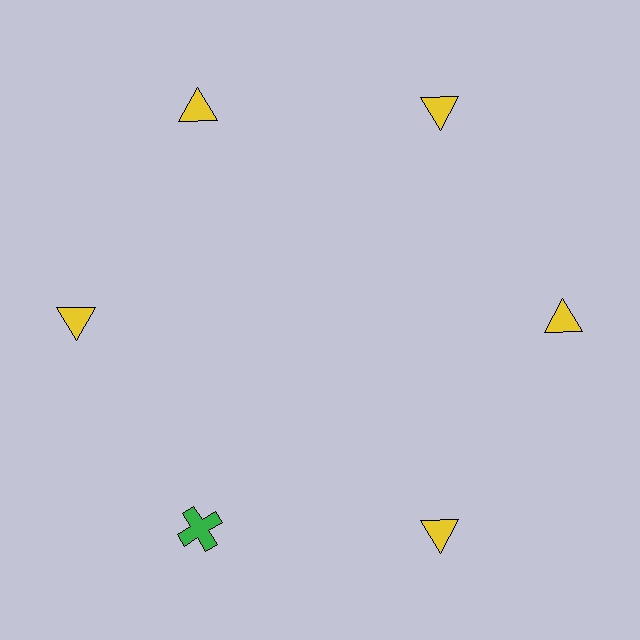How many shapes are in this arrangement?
There are 6 shapes arranged in a ring pattern.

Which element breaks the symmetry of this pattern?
The green cross at roughly the 7 o'clock position breaks the symmetry. All other shapes are yellow triangles.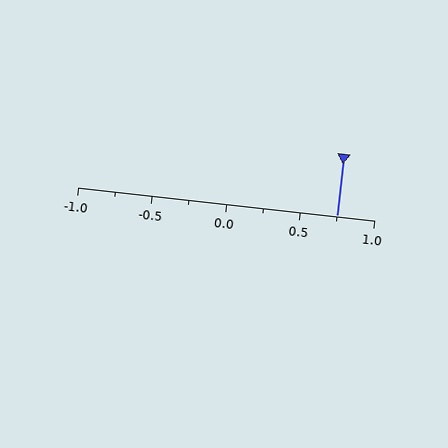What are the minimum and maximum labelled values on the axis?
The axis runs from -1.0 to 1.0.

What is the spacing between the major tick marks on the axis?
The major ticks are spaced 0.5 apart.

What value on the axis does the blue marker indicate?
The marker indicates approximately 0.75.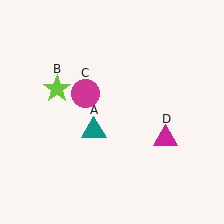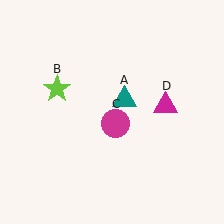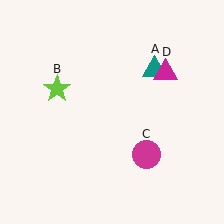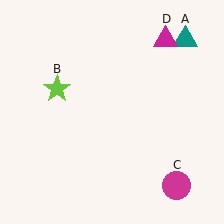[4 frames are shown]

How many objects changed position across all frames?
3 objects changed position: teal triangle (object A), magenta circle (object C), magenta triangle (object D).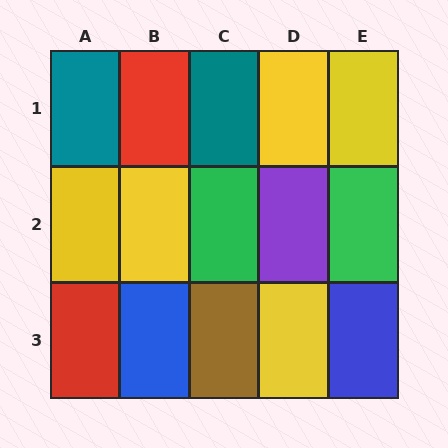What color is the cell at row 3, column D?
Yellow.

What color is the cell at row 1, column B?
Red.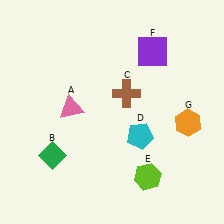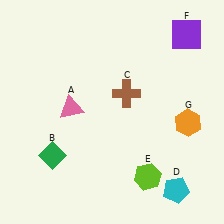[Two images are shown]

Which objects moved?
The objects that moved are: the cyan pentagon (D), the purple square (F).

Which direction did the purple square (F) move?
The purple square (F) moved right.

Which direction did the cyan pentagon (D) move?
The cyan pentagon (D) moved down.